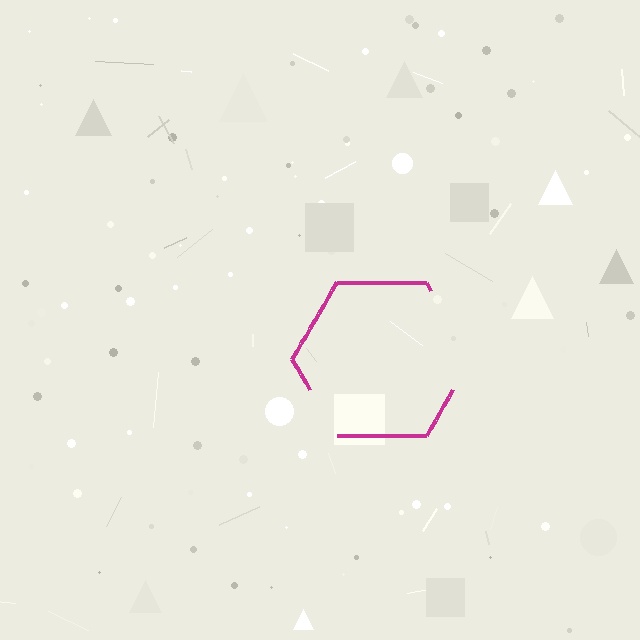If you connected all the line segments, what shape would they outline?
They would outline a hexagon.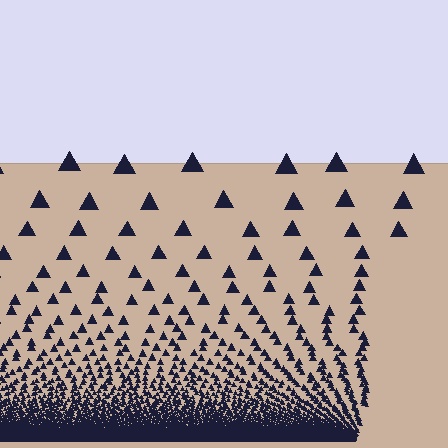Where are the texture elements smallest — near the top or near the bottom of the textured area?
Near the bottom.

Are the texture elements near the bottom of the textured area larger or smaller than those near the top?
Smaller. The gradient is inverted — elements near the bottom are smaller and denser.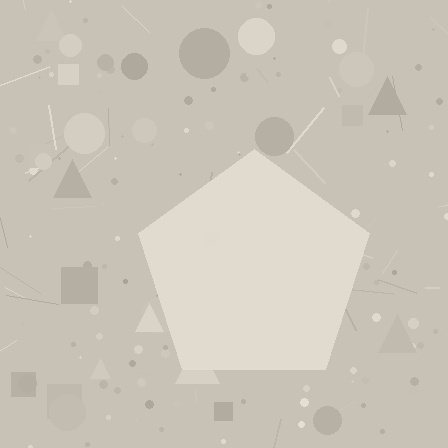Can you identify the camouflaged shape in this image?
The camouflaged shape is a pentagon.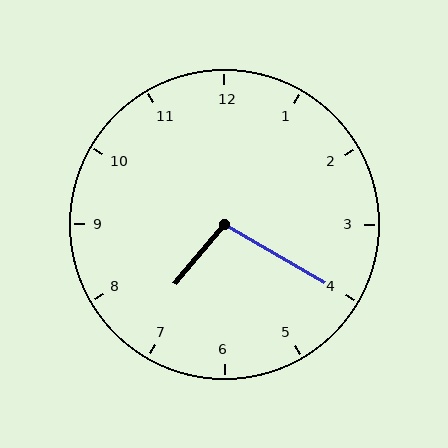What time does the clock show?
7:20.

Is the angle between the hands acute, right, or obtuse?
It is obtuse.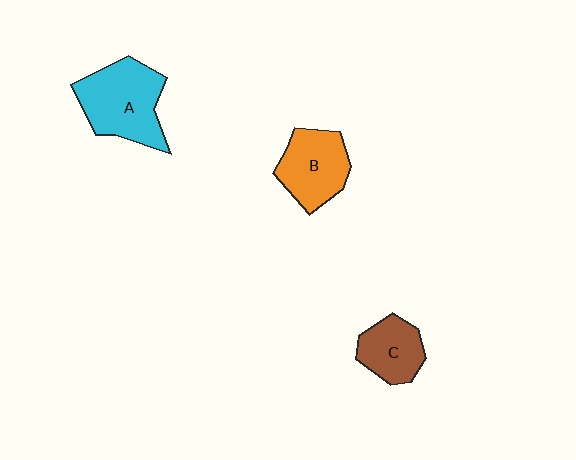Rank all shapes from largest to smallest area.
From largest to smallest: A (cyan), B (orange), C (brown).